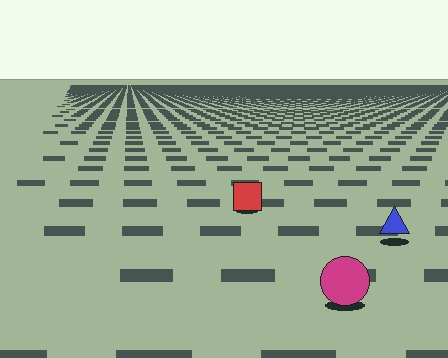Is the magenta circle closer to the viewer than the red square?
Yes. The magenta circle is closer — you can tell from the texture gradient: the ground texture is coarser near it.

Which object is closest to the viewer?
The magenta circle is closest. The texture marks near it are larger and more spread out.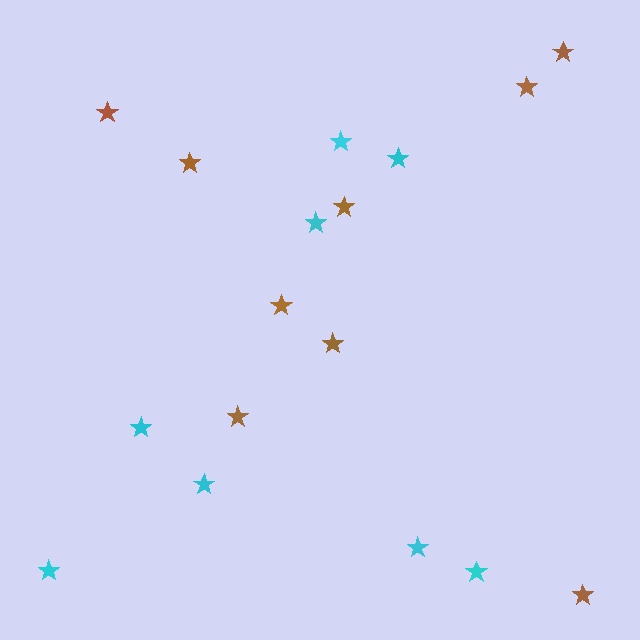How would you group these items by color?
There are 2 groups: one group of brown stars (9) and one group of cyan stars (8).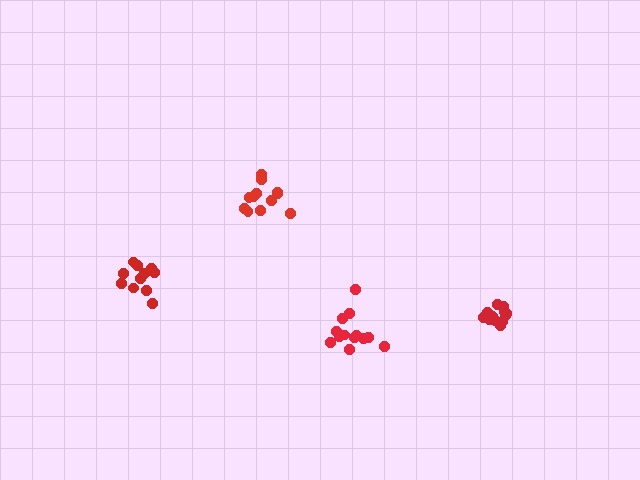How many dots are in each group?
Group 1: 11 dots, Group 2: 12 dots, Group 3: 12 dots, Group 4: 13 dots (48 total).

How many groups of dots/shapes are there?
There are 4 groups.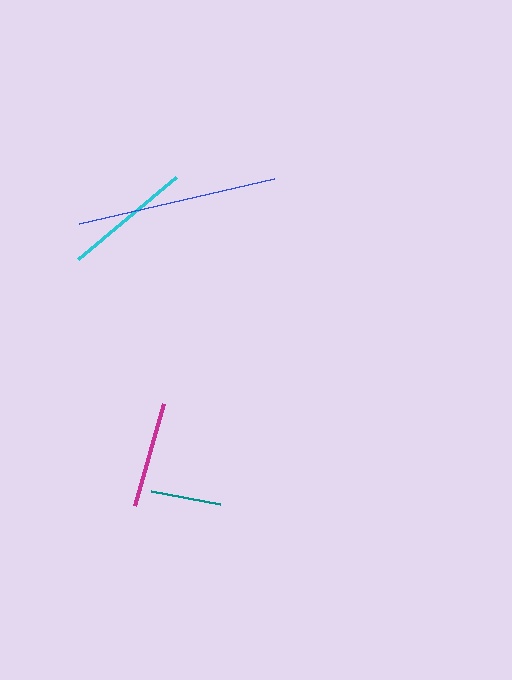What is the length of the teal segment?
The teal segment is approximately 70 pixels long.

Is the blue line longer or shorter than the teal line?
The blue line is longer than the teal line.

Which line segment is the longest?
The blue line is the longest at approximately 200 pixels.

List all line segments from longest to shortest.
From longest to shortest: blue, cyan, magenta, teal.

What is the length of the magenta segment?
The magenta segment is approximately 106 pixels long.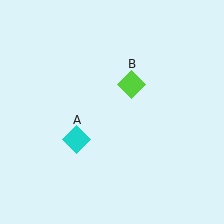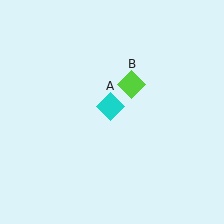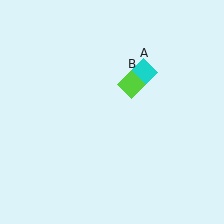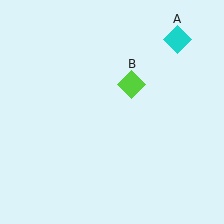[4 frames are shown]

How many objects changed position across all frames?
1 object changed position: cyan diamond (object A).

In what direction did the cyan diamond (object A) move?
The cyan diamond (object A) moved up and to the right.